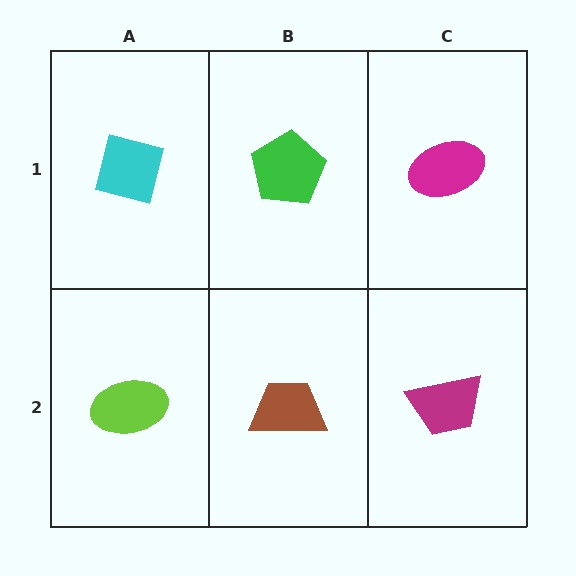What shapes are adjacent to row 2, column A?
A cyan square (row 1, column A), a brown trapezoid (row 2, column B).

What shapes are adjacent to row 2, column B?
A green pentagon (row 1, column B), a lime ellipse (row 2, column A), a magenta trapezoid (row 2, column C).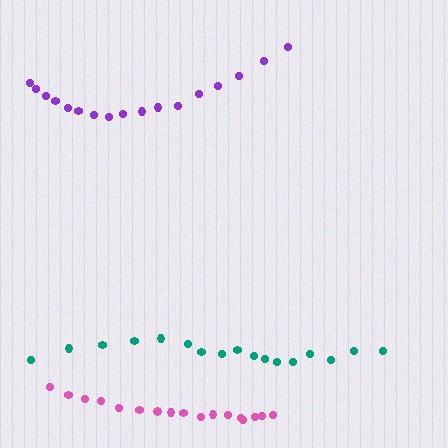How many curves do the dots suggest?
There are 3 distinct paths.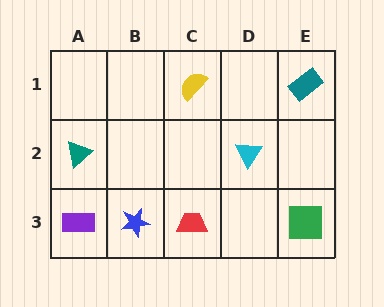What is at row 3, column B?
A blue star.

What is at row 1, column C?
A yellow semicircle.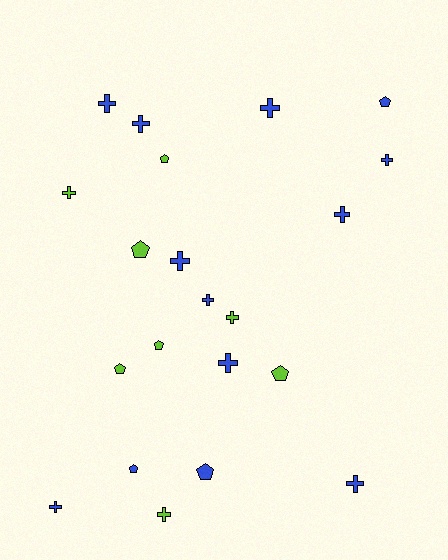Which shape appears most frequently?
Cross, with 13 objects.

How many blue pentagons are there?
There are 3 blue pentagons.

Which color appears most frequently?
Blue, with 13 objects.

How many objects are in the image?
There are 21 objects.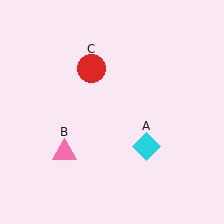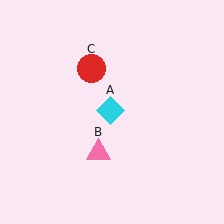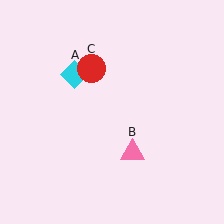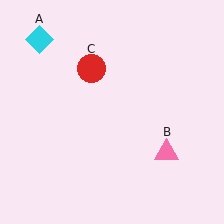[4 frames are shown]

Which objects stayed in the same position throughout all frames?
Red circle (object C) remained stationary.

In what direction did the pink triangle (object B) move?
The pink triangle (object B) moved right.